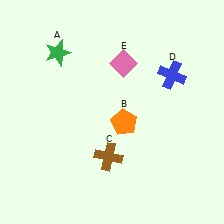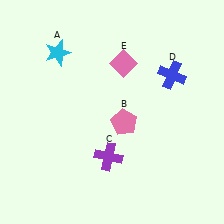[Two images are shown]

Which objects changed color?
A changed from green to cyan. B changed from orange to pink. C changed from brown to purple.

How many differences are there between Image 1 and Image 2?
There are 3 differences between the two images.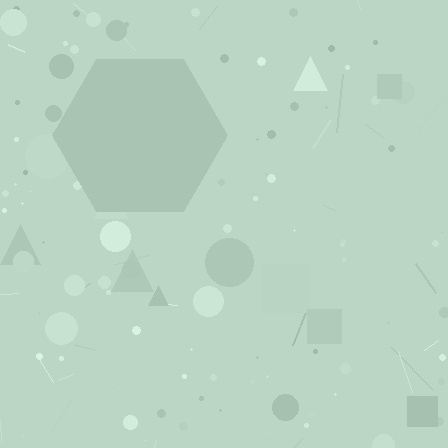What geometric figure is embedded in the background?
A hexagon is embedded in the background.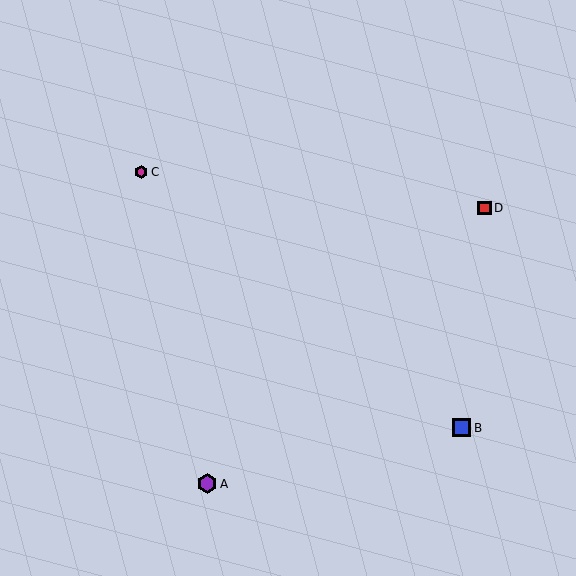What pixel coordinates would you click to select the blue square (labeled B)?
Click at (462, 428) to select the blue square B.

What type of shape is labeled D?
Shape D is a red square.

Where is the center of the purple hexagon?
The center of the purple hexagon is at (207, 484).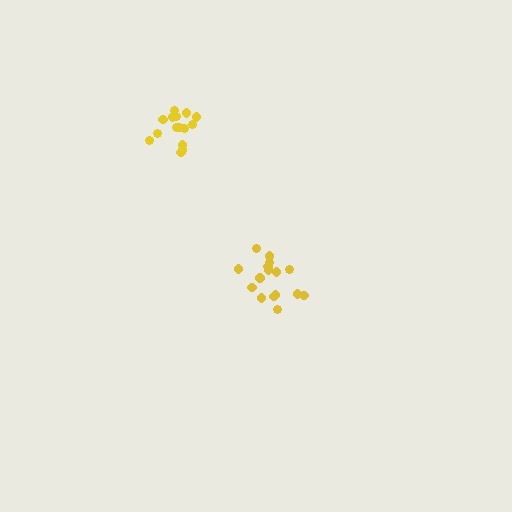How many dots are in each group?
Group 1: 17 dots, Group 2: 15 dots (32 total).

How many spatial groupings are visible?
There are 2 spatial groupings.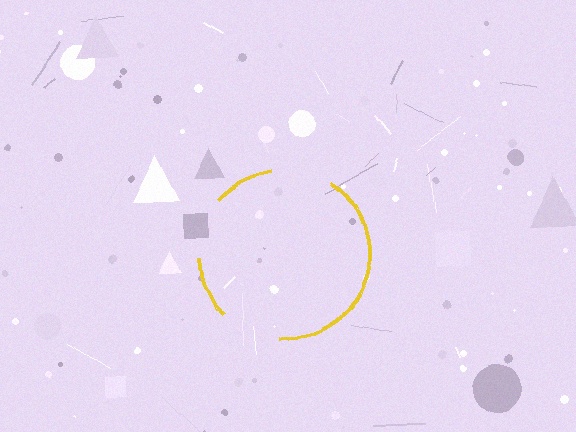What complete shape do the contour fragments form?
The contour fragments form a circle.